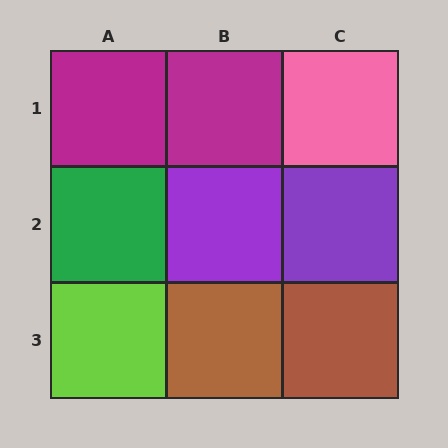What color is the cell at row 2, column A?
Green.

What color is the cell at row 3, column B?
Brown.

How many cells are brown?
2 cells are brown.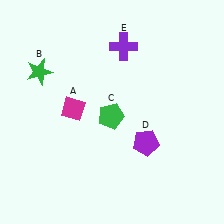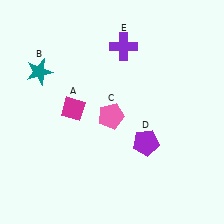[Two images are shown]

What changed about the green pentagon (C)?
In Image 1, C is green. In Image 2, it changed to pink.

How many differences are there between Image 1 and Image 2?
There are 2 differences between the two images.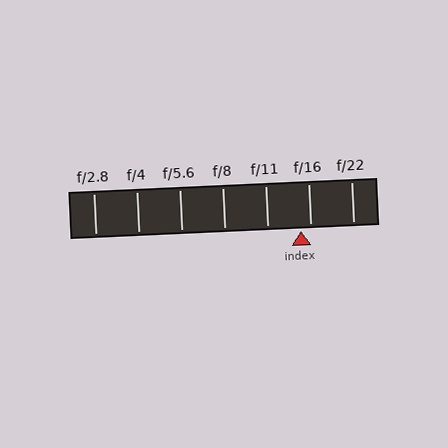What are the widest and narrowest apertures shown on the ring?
The widest aperture shown is f/2.8 and the narrowest is f/22.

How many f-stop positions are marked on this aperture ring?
There are 7 f-stop positions marked.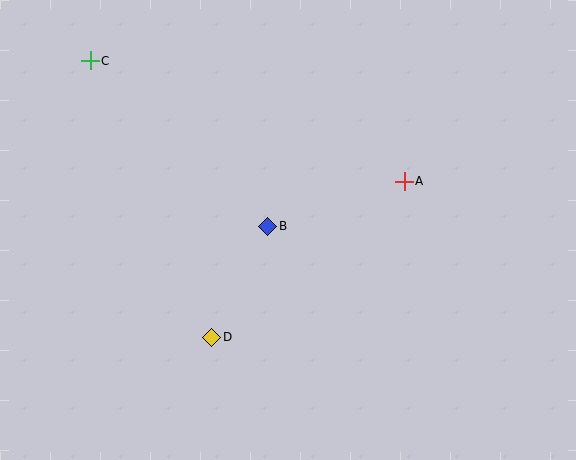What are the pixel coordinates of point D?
Point D is at (212, 337).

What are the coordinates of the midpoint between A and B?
The midpoint between A and B is at (336, 204).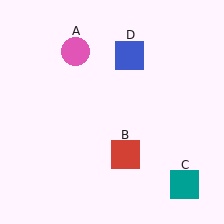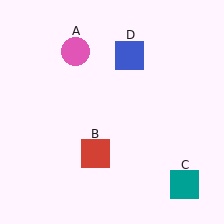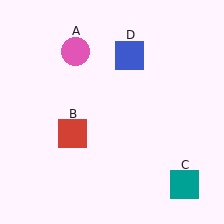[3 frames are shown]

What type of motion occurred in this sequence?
The red square (object B) rotated clockwise around the center of the scene.